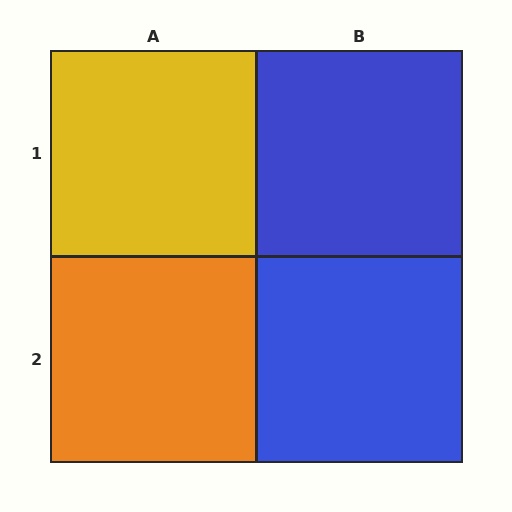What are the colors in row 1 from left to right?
Yellow, blue.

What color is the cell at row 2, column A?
Orange.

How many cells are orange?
1 cell is orange.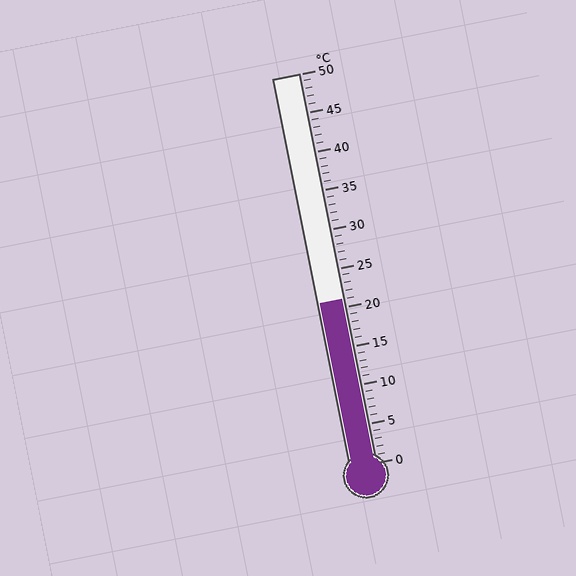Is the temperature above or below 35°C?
The temperature is below 35°C.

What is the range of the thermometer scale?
The thermometer scale ranges from 0°C to 50°C.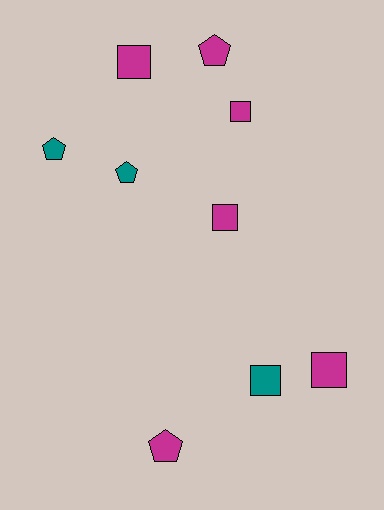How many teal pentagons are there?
There are 2 teal pentagons.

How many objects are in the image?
There are 9 objects.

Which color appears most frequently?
Magenta, with 6 objects.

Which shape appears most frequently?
Square, with 5 objects.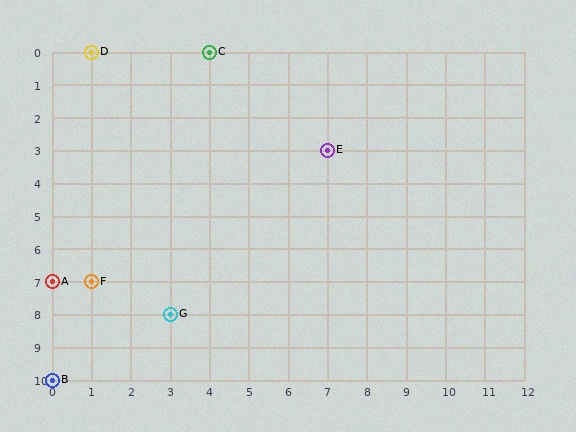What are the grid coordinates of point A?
Point A is at grid coordinates (0, 7).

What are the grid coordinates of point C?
Point C is at grid coordinates (4, 0).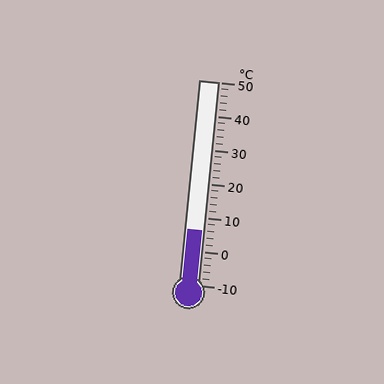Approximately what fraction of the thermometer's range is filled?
The thermometer is filled to approximately 25% of its range.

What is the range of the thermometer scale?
The thermometer scale ranges from -10°C to 50°C.